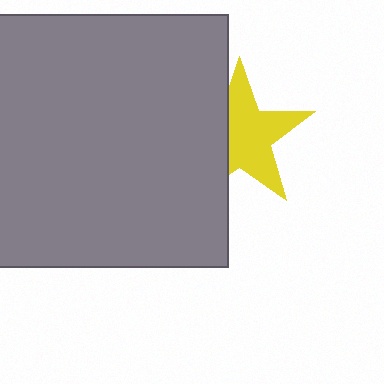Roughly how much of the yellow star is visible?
About half of it is visible (roughly 64%).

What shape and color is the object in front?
The object in front is a gray rectangle.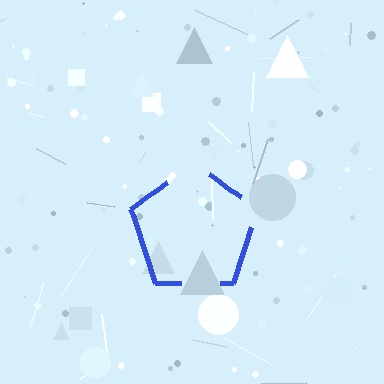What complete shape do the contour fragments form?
The contour fragments form a pentagon.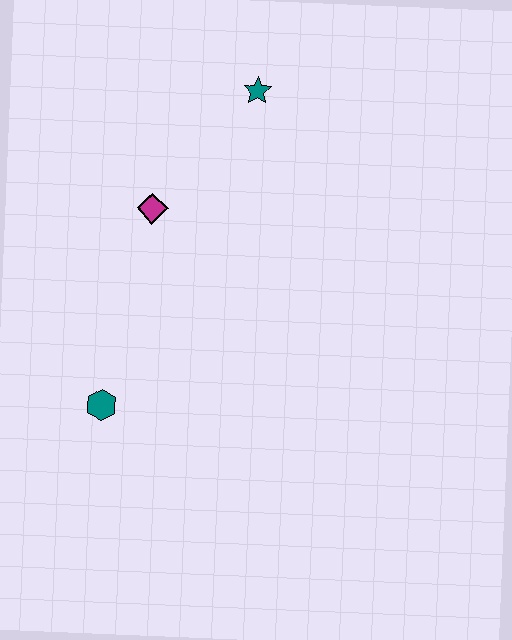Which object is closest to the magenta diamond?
The teal star is closest to the magenta diamond.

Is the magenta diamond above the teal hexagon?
Yes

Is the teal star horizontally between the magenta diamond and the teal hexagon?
No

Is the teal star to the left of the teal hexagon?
No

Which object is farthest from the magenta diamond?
The teal hexagon is farthest from the magenta diamond.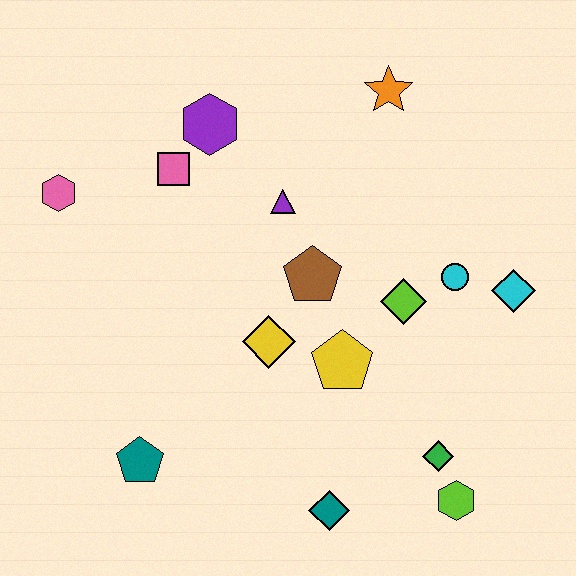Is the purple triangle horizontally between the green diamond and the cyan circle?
No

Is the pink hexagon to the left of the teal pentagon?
Yes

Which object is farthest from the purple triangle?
The lime hexagon is farthest from the purple triangle.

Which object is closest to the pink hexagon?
The pink square is closest to the pink hexagon.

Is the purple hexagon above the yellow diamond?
Yes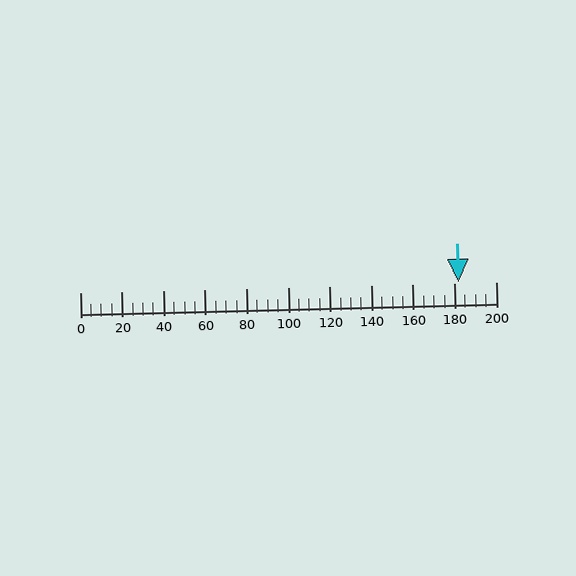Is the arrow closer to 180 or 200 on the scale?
The arrow is closer to 180.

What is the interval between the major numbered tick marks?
The major tick marks are spaced 20 units apart.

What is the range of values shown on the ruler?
The ruler shows values from 0 to 200.